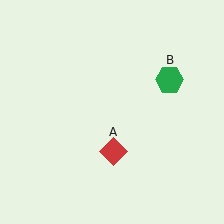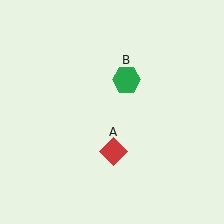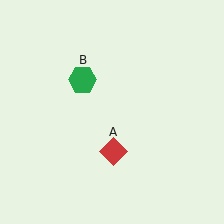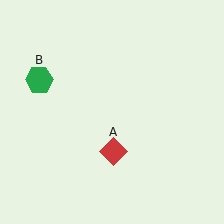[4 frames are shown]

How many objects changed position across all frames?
1 object changed position: green hexagon (object B).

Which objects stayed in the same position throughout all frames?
Red diamond (object A) remained stationary.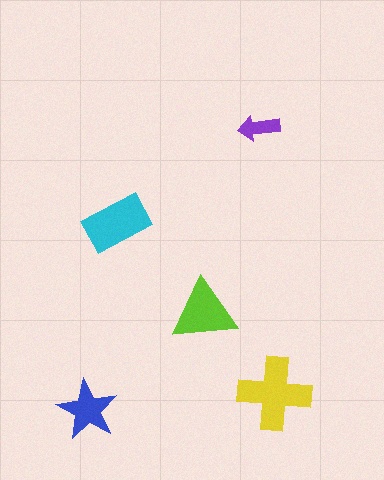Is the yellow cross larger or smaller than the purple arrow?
Larger.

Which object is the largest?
The yellow cross.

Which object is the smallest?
The purple arrow.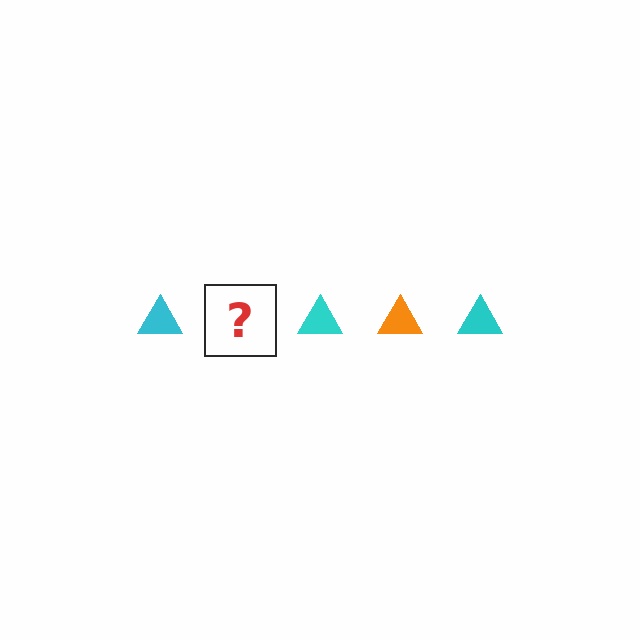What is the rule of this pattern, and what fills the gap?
The rule is that the pattern cycles through cyan, orange triangles. The gap should be filled with an orange triangle.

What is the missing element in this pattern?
The missing element is an orange triangle.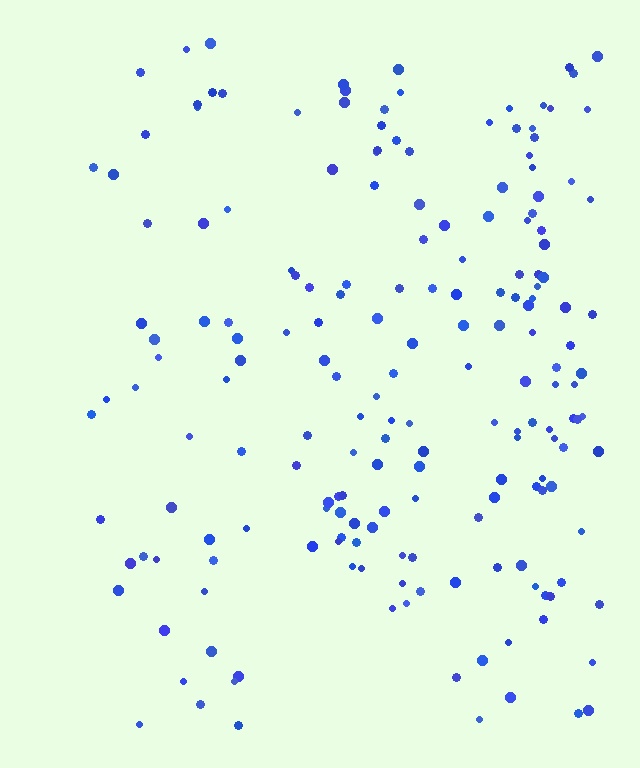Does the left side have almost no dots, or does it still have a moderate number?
Still a moderate number, just noticeably fewer than the right.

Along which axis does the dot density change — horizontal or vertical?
Horizontal.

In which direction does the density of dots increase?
From left to right, with the right side densest.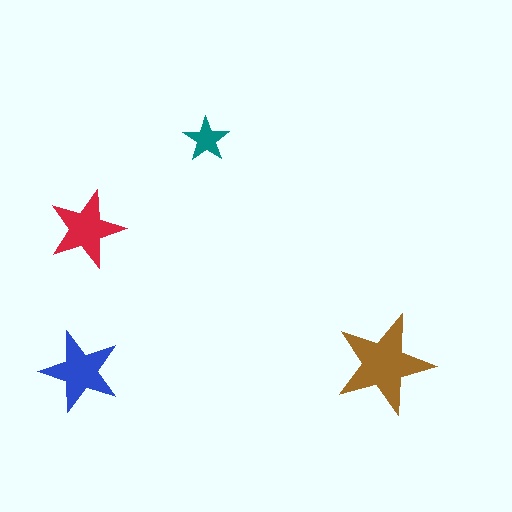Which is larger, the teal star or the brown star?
The brown one.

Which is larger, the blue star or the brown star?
The brown one.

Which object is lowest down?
The blue star is bottommost.